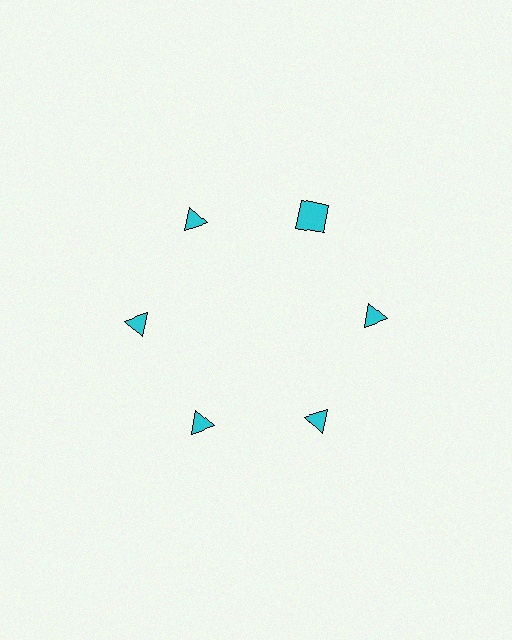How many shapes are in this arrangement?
There are 6 shapes arranged in a ring pattern.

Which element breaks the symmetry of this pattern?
The cyan square at roughly the 1 o'clock position breaks the symmetry. All other shapes are cyan triangles.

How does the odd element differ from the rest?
It has a different shape: square instead of triangle.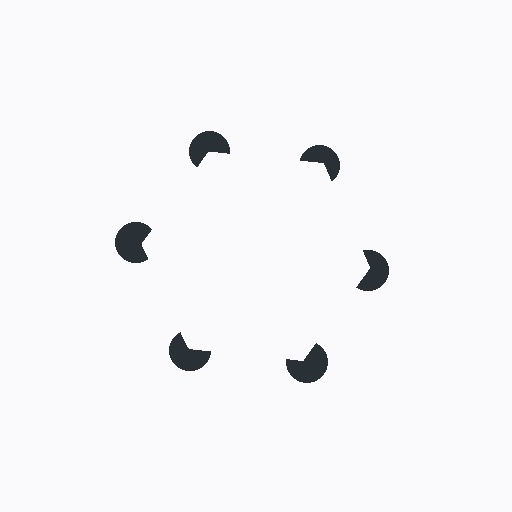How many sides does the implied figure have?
6 sides.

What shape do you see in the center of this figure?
An illusory hexagon — its edges are inferred from the aligned wedge cuts in the pac-man discs, not physically drawn.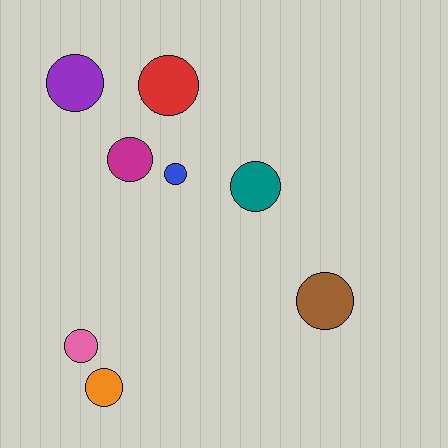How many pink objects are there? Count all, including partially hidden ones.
There is 1 pink object.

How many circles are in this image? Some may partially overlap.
There are 8 circles.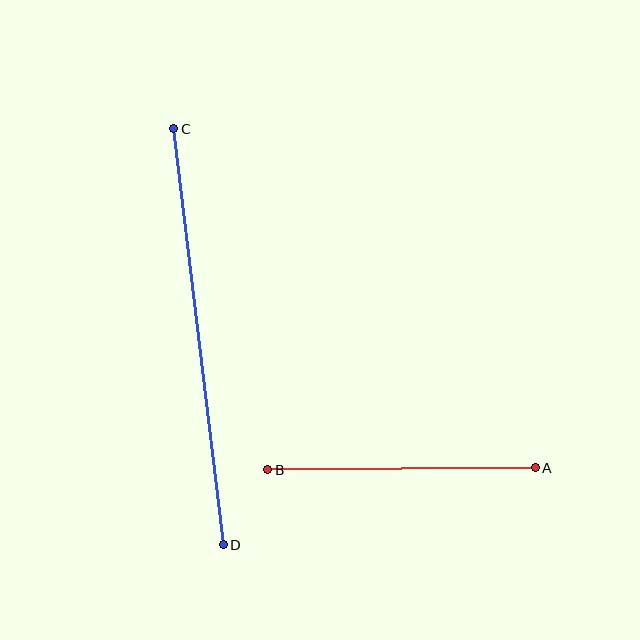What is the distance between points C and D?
The distance is approximately 418 pixels.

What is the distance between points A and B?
The distance is approximately 267 pixels.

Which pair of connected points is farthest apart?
Points C and D are farthest apart.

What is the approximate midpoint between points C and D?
The midpoint is at approximately (198, 337) pixels.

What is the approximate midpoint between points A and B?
The midpoint is at approximately (401, 469) pixels.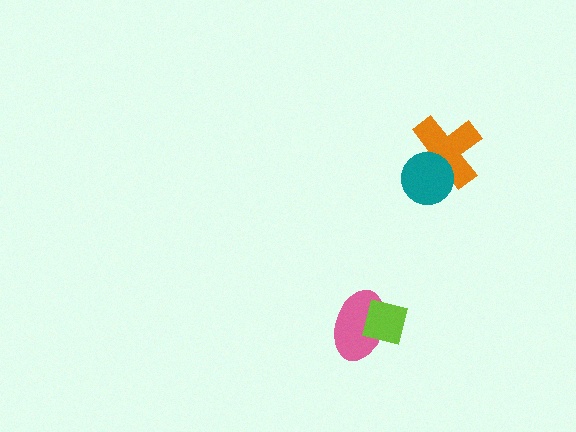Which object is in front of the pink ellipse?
The lime square is in front of the pink ellipse.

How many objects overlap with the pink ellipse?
1 object overlaps with the pink ellipse.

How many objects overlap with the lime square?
1 object overlaps with the lime square.